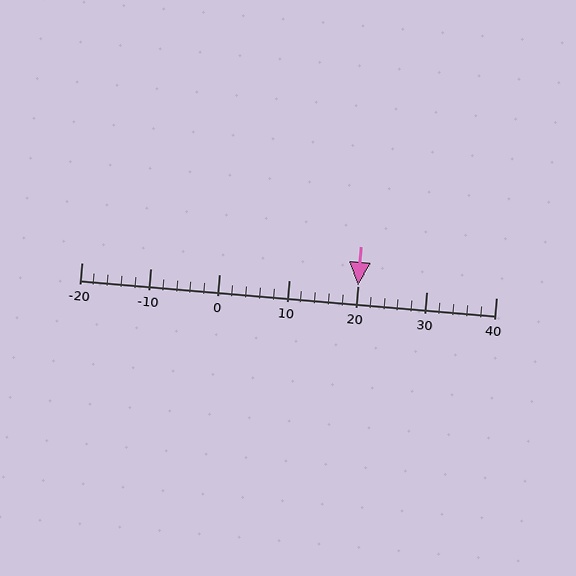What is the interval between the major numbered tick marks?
The major tick marks are spaced 10 units apart.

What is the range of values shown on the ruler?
The ruler shows values from -20 to 40.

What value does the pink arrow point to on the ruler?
The pink arrow points to approximately 20.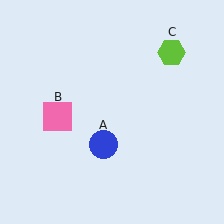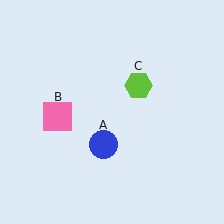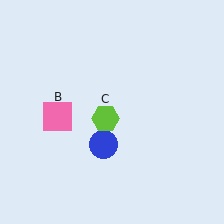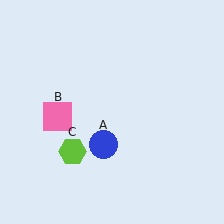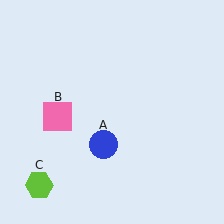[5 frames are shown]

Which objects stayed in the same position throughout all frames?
Blue circle (object A) and pink square (object B) remained stationary.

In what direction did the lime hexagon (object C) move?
The lime hexagon (object C) moved down and to the left.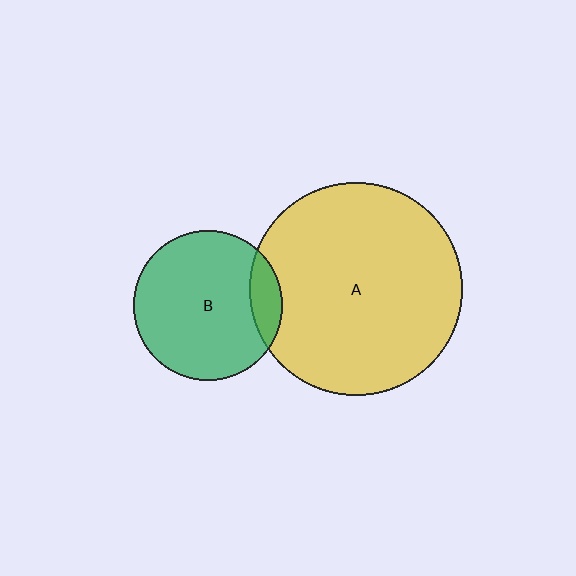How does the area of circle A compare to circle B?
Approximately 2.0 times.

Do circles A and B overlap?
Yes.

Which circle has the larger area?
Circle A (yellow).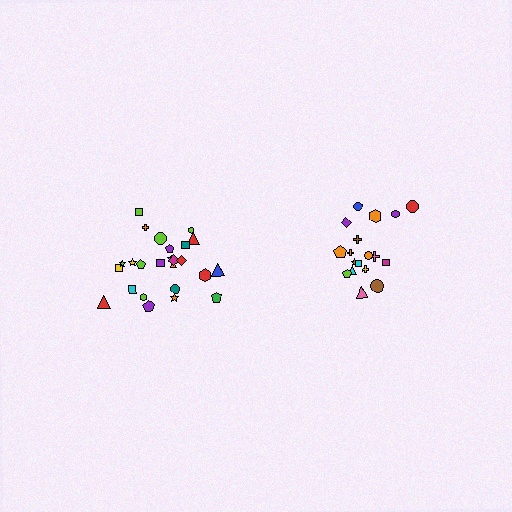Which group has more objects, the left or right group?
The left group.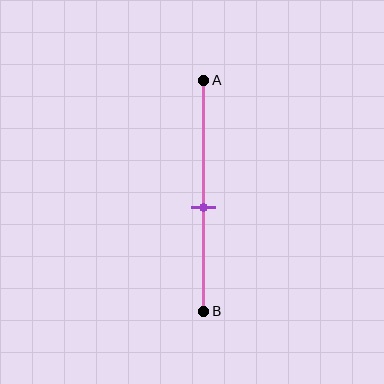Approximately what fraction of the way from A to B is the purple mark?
The purple mark is approximately 55% of the way from A to B.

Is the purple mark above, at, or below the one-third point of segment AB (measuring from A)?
The purple mark is below the one-third point of segment AB.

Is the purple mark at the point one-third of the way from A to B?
No, the mark is at about 55% from A, not at the 33% one-third point.